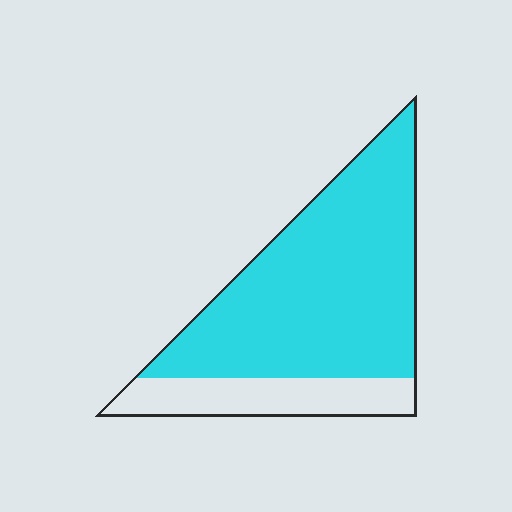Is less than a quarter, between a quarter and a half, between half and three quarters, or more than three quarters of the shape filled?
More than three quarters.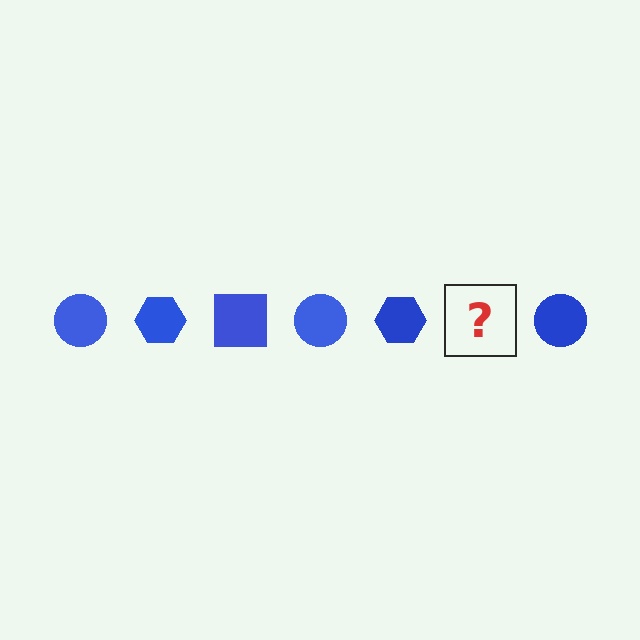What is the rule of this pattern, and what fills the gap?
The rule is that the pattern cycles through circle, hexagon, square shapes in blue. The gap should be filled with a blue square.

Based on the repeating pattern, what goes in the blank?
The blank should be a blue square.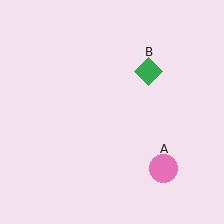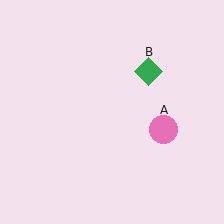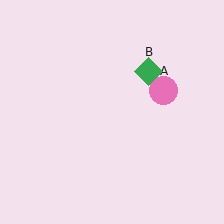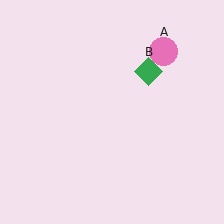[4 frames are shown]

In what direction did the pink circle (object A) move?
The pink circle (object A) moved up.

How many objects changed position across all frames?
1 object changed position: pink circle (object A).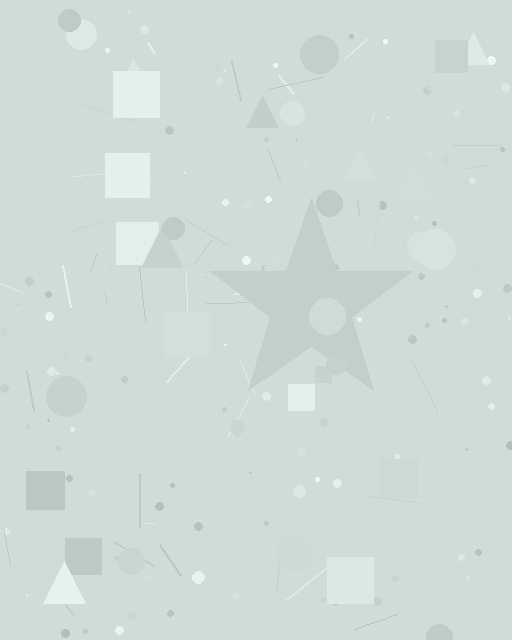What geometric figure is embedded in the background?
A star is embedded in the background.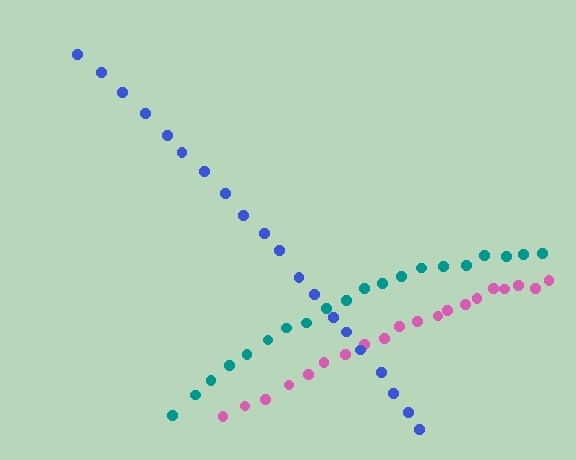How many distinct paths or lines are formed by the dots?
There are 3 distinct paths.